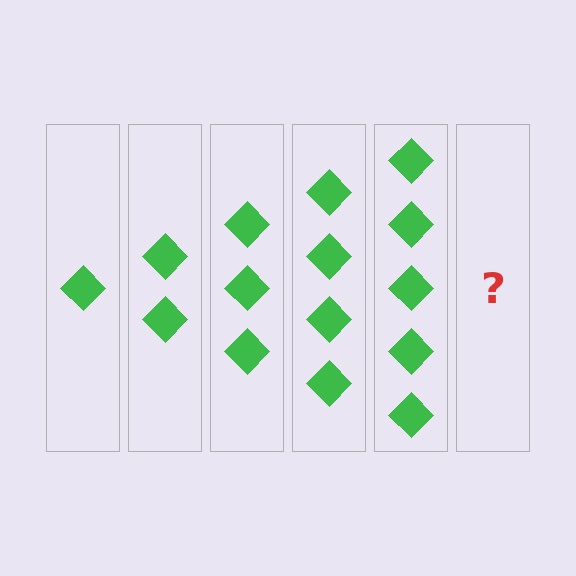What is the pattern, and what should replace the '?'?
The pattern is that each step adds one more diamond. The '?' should be 6 diamonds.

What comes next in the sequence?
The next element should be 6 diamonds.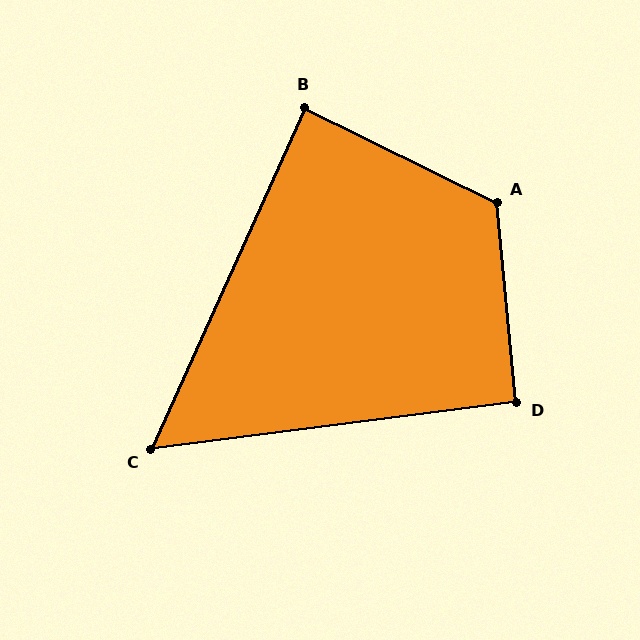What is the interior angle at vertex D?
Approximately 92 degrees (approximately right).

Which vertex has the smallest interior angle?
C, at approximately 58 degrees.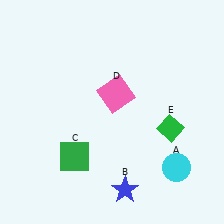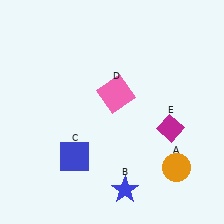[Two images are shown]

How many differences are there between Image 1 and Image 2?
There are 3 differences between the two images.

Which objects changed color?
A changed from cyan to orange. C changed from green to blue. E changed from green to magenta.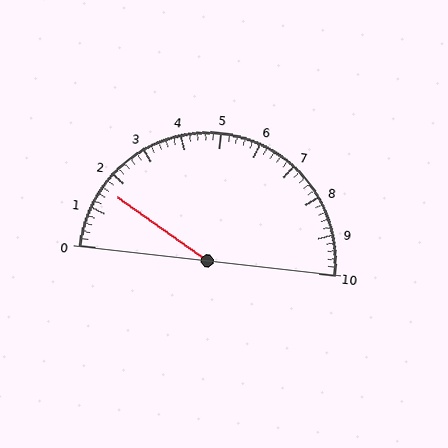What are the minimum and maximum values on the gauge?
The gauge ranges from 0 to 10.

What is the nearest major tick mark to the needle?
The nearest major tick mark is 2.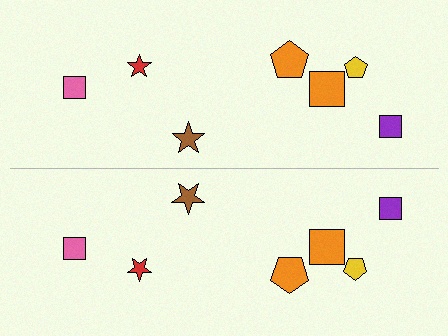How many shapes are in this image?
There are 14 shapes in this image.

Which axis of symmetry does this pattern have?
The pattern has a horizontal axis of symmetry running through the center of the image.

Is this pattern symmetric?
Yes, this pattern has bilateral (reflection) symmetry.